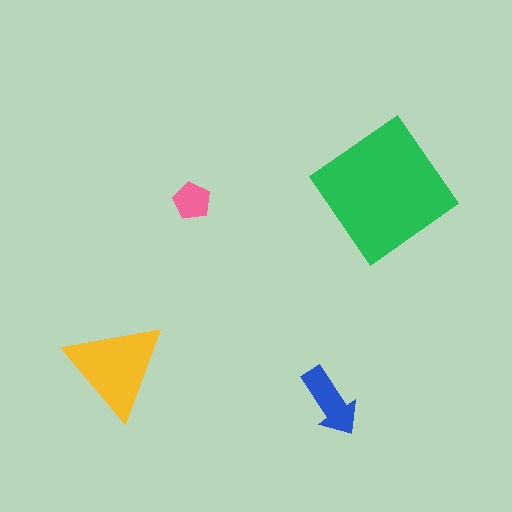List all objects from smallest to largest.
The pink pentagon, the blue arrow, the yellow triangle, the green diamond.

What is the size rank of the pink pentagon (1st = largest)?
4th.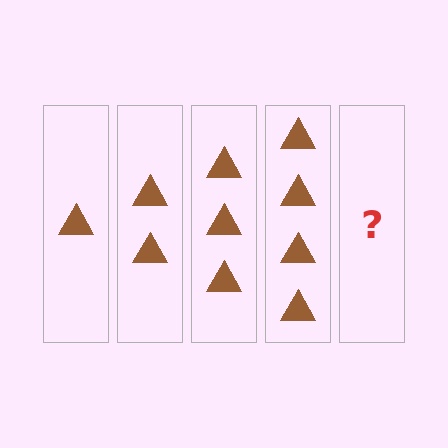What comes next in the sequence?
The next element should be 5 triangles.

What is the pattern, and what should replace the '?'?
The pattern is that each step adds one more triangle. The '?' should be 5 triangles.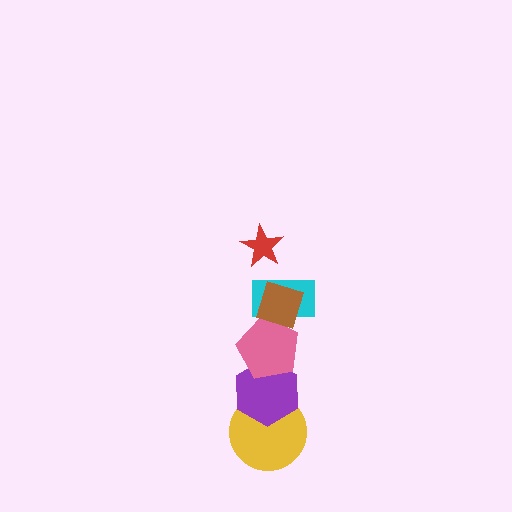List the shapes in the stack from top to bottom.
From top to bottom: the red star, the brown diamond, the cyan rectangle, the pink pentagon, the purple hexagon, the yellow circle.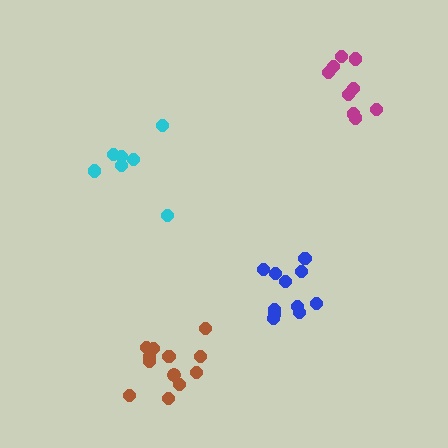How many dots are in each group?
Group 1: 7 dots, Group 2: 9 dots, Group 3: 11 dots, Group 4: 12 dots (39 total).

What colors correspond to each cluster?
The clusters are colored: cyan, magenta, blue, brown.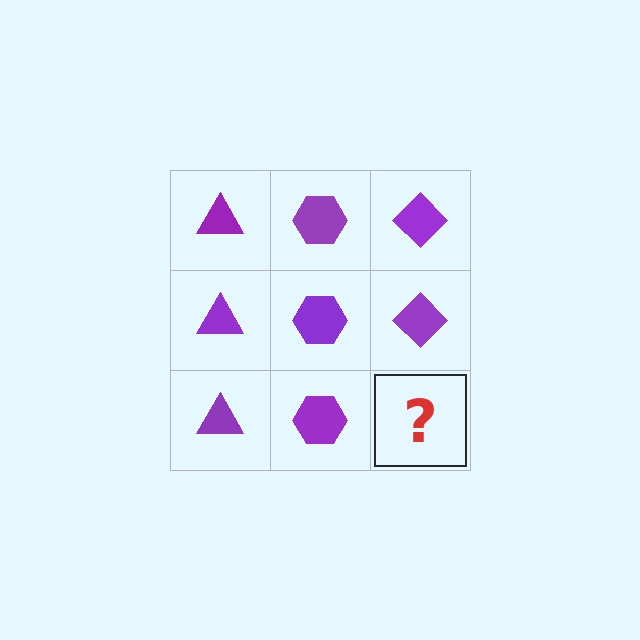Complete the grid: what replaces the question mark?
The question mark should be replaced with a purple diamond.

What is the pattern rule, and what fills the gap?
The rule is that each column has a consistent shape. The gap should be filled with a purple diamond.